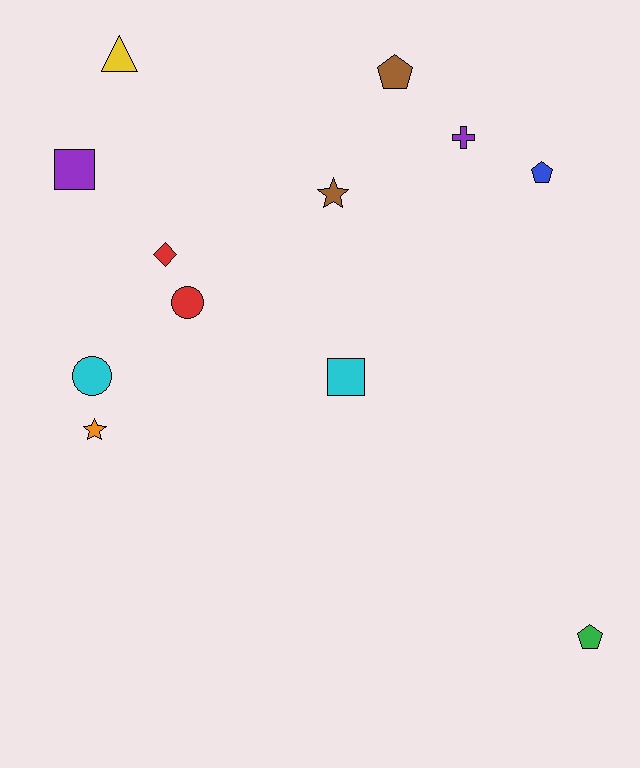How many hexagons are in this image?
There are no hexagons.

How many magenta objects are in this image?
There are no magenta objects.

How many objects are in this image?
There are 12 objects.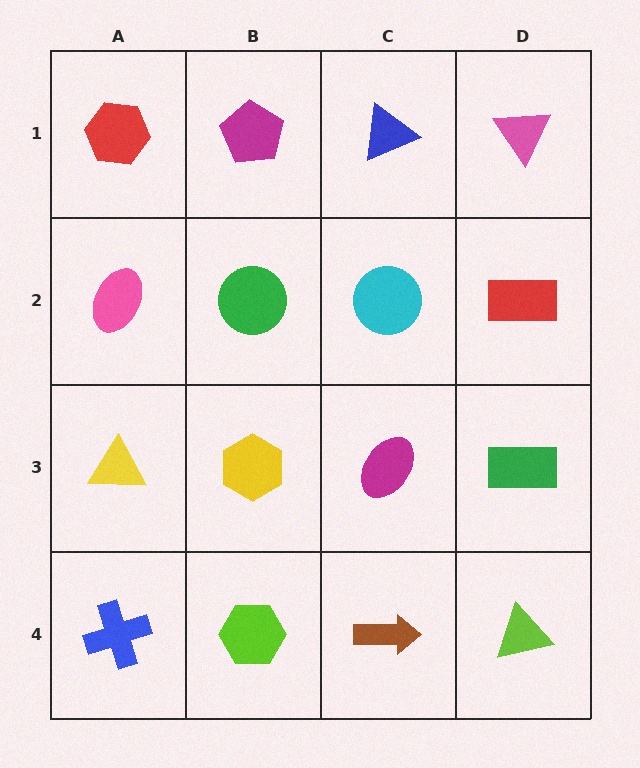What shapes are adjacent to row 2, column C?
A blue triangle (row 1, column C), a magenta ellipse (row 3, column C), a green circle (row 2, column B), a red rectangle (row 2, column D).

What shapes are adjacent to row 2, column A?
A red hexagon (row 1, column A), a yellow triangle (row 3, column A), a green circle (row 2, column B).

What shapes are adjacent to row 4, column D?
A green rectangle (row 3, column D), a brown arrow (row 4, column C).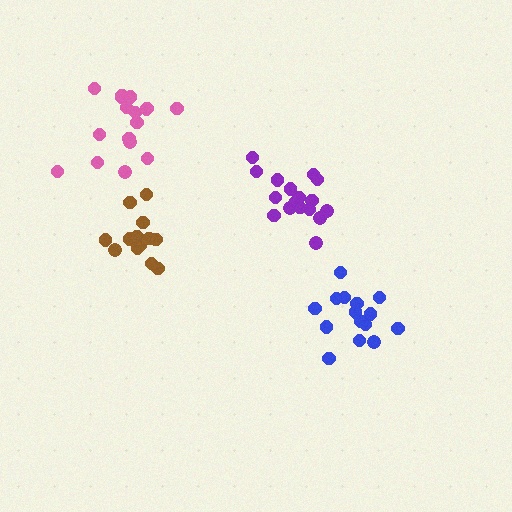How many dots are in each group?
Group 1: 17 dots, Group 2: 13 dots, Group 3: 15 dots, Group 4: 18 dots (63 total).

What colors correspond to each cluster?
The clusters are colored: purple, brown, blue, pink.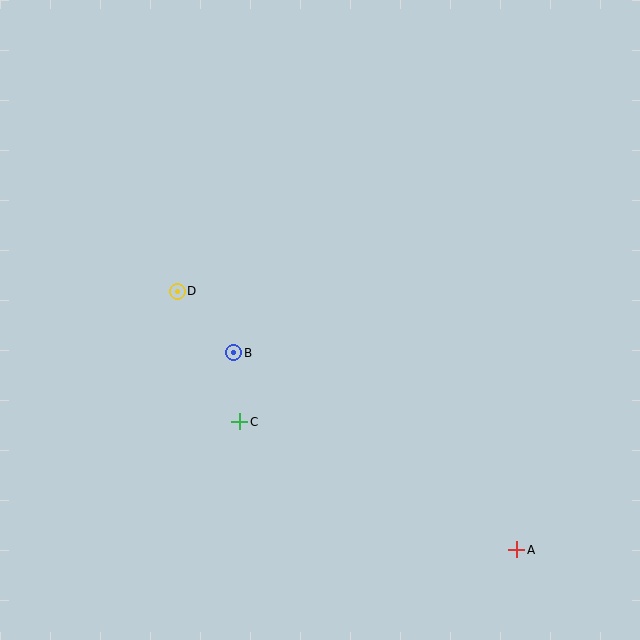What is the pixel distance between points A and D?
The distance between A and D is 427 pixels.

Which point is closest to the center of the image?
Point B at (234, 353) is closest to the center.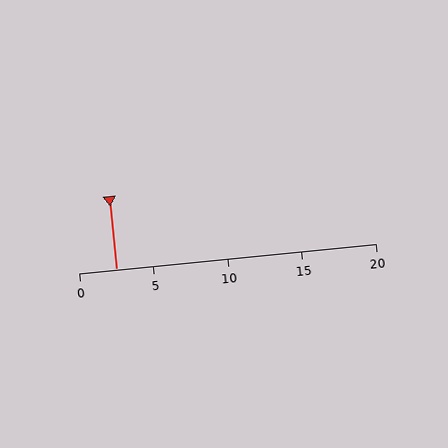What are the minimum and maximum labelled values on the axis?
The axis runs from 0 to 20.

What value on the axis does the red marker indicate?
The marker indicates approximately 2.5.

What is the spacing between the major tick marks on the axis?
The major ticks are spaced 5 apart.